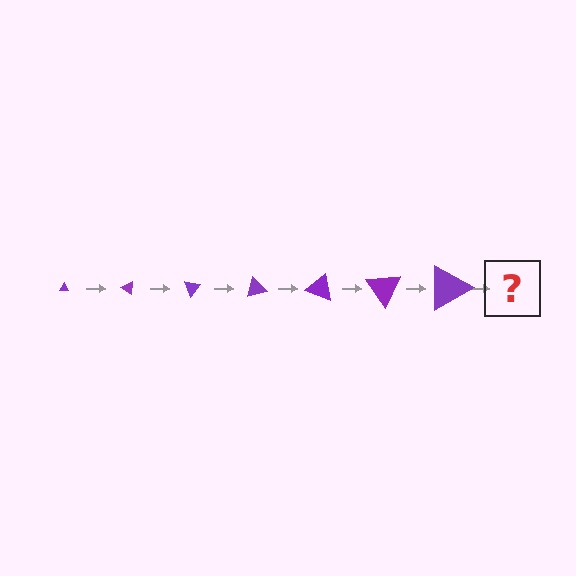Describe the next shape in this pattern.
It should be a triangle, larger than the previous one and rotated 245 degrees from the start.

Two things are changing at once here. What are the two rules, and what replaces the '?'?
The two rules are that the triangle grows larger each step and it rotates 35 degrees each step. The '?' should be a triangle, larger than the previous one and rotated 245 degrees from the start.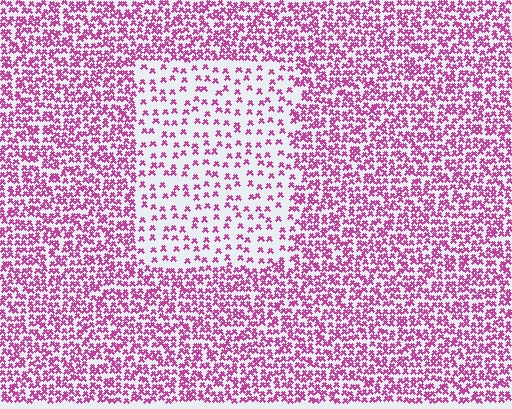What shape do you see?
I see a rectangle.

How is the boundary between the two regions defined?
The boundary is defined by a change in element density (approximately 2.4x ratio). All elements are the same color, size, and shape.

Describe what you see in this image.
The image contains small magenta elements arranged at two different densities. A rectangle-shaped region is visible where the elements are less densely packed than the surrounding area.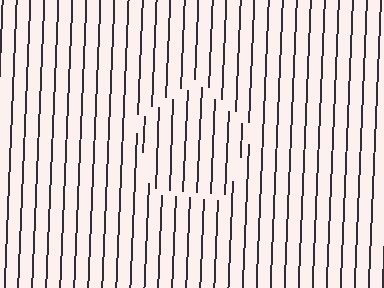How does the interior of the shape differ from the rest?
The interior of the shape contains the same grating, shifted by half a period — the contour is defined by the phase discontinuity where line-ends from the inner and outer gratings abut.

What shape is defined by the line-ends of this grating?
An illusory pentagon. The interior of the shape contains the same grating, shifted by half a period — the contour is defined by the phase discontinuity where line-ends from the inner and outer gratings abut.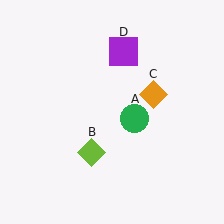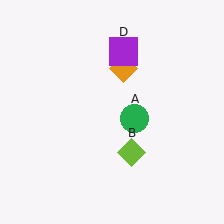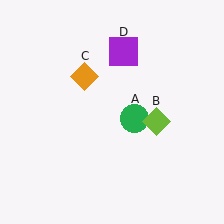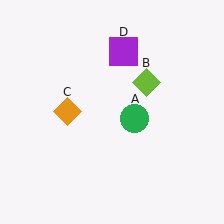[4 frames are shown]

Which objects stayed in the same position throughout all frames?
Green circle (object A) and purple square (object D) remained stationary.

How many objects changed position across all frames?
2 objects changed position: lime diamond (object B), orange diamond (object C).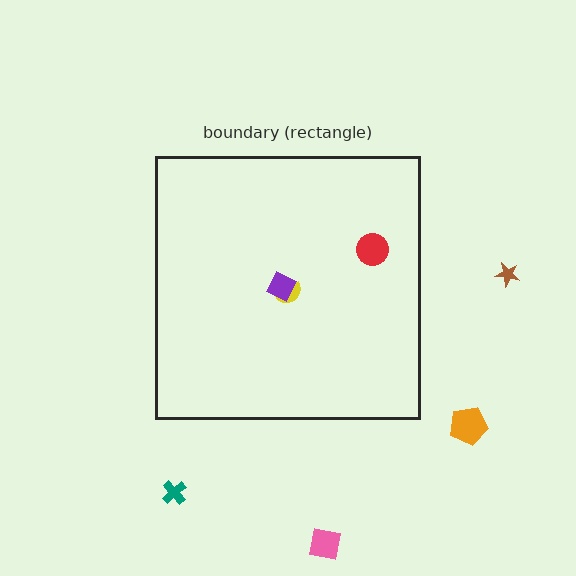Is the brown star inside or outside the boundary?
Outside.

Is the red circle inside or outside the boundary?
Inside.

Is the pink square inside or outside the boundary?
Outside.